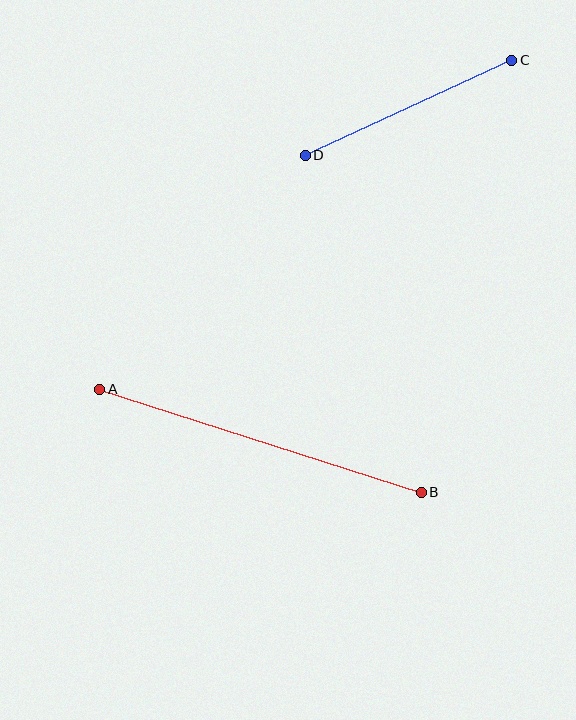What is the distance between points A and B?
The distance is approximately 337 pixels.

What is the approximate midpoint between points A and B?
The midpoint is at approximately (261, 441) pixels.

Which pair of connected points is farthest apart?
Points A and B are farthest apart.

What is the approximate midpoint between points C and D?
The midpoint is at approximately (408, 108) pixels.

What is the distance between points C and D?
The distance is approximately 227 pixels.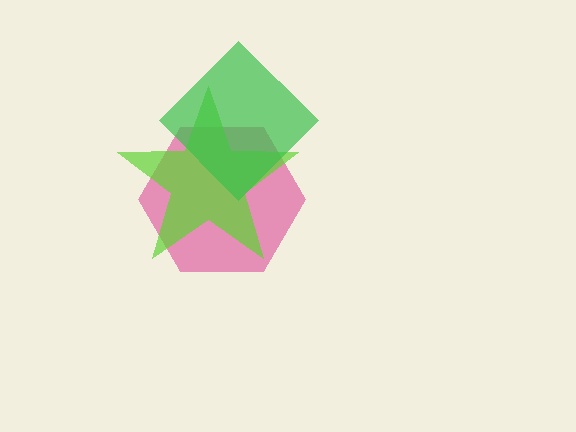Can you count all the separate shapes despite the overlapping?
Yes, there are 3 separate shapes.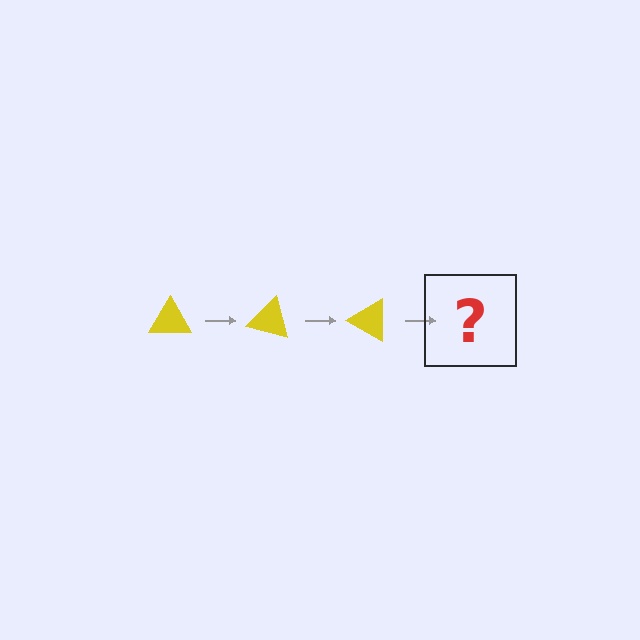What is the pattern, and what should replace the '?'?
The pattern is that the triangle rotates 15 degrees each step. The '?' should be a yellow triangle rotated 45 degrees.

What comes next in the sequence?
The next element should be a yellow triangle rotated 45 degrees.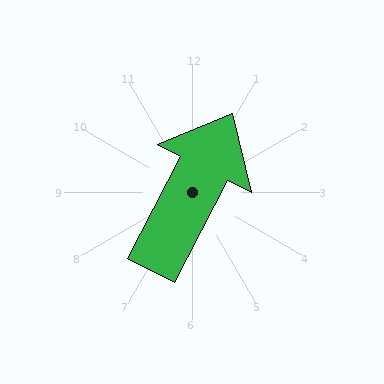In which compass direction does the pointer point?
Northeast.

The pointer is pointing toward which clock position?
Roughly 1 o'clock.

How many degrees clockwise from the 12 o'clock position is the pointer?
Approximately 27 degrees.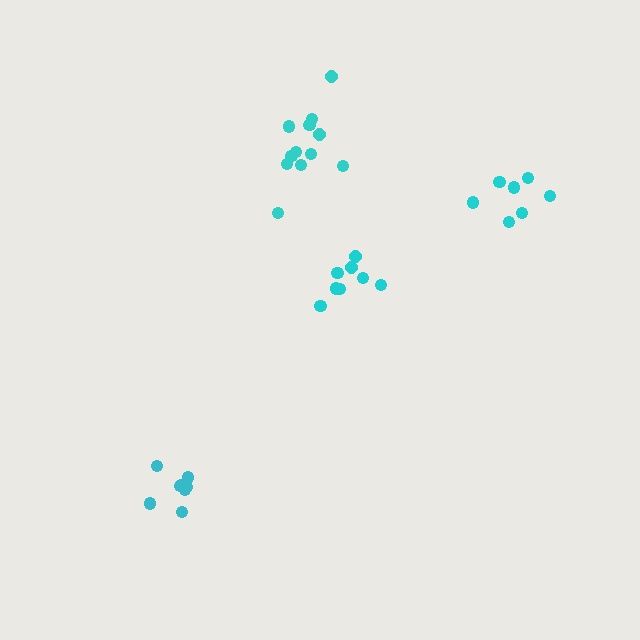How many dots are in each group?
Group 1: 8 dots, Group 2: 8 dots, Group 3: 8 dots, Group 4: 13 dots (37 total).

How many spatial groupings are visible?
There are 4 spatial groupings.